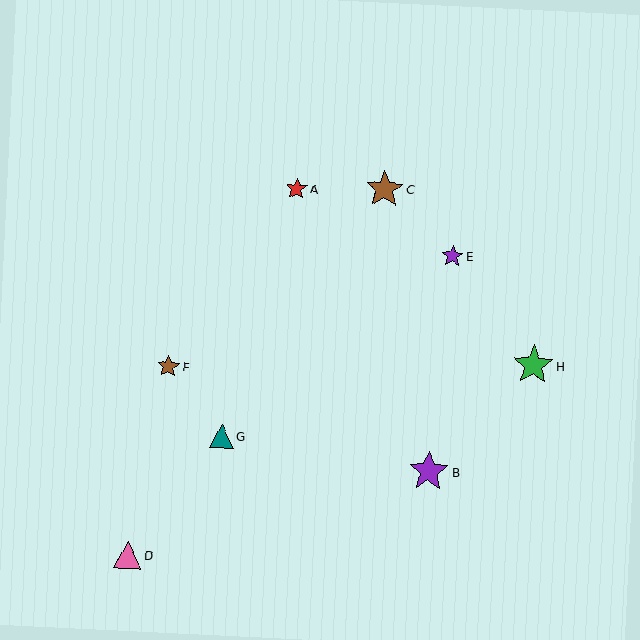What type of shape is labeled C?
Shape C is a brown star.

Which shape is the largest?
The green star (labeled H) is the largest.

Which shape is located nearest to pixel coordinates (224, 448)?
The teal triangle (labeled G) at (222, 436) is nearest to that location.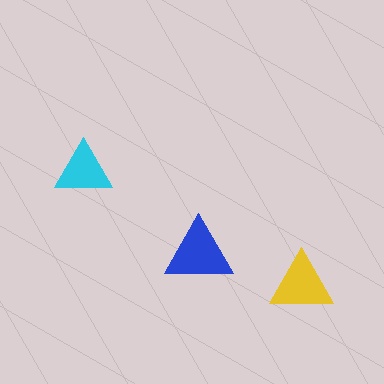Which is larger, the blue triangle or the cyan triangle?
The blue one.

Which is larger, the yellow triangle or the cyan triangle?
The yellow one.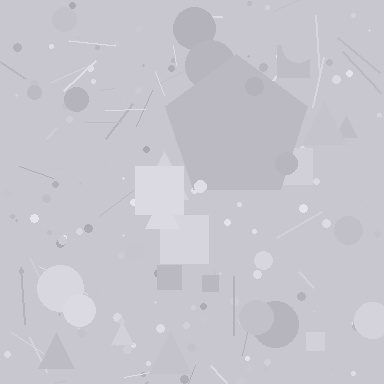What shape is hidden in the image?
A pentagon is hidden in the image.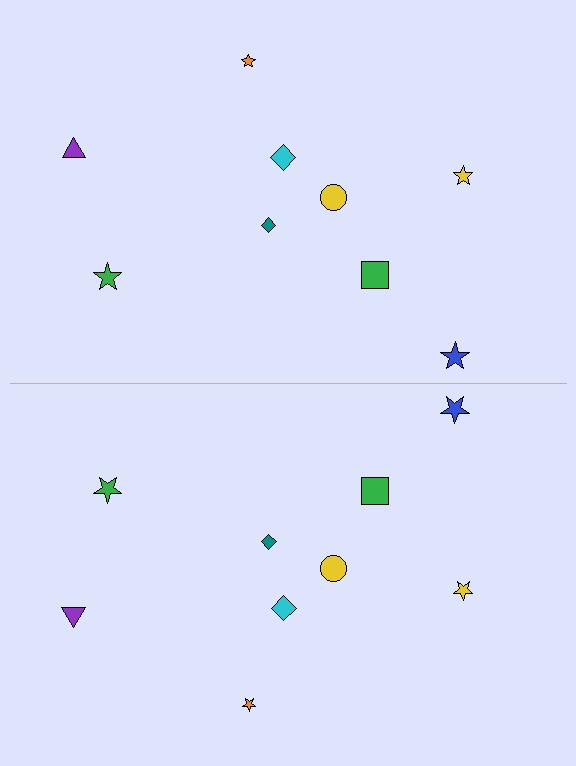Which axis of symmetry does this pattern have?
The pattern has a horizontal axis of symmetry running through the center of the image.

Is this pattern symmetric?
Yes, this pattern has bilateral (reflection) symmetry.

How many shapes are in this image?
There are 18 shapes in this image.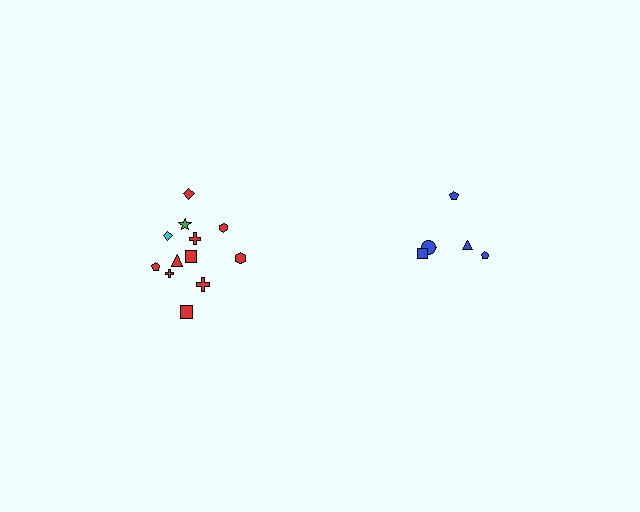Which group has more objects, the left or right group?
The left group.